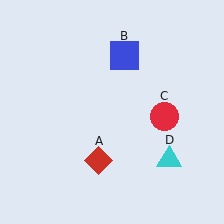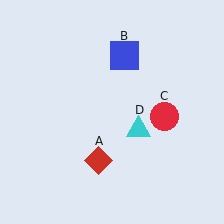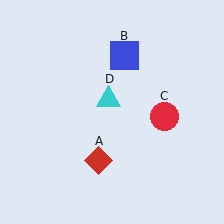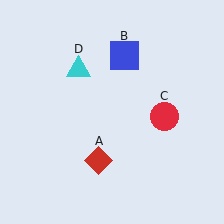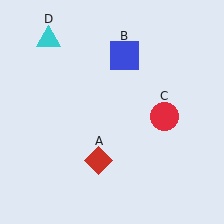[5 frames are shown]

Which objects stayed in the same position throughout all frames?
Red diamond (object A) and blue square (object B) and red circle (object C) remained stationary.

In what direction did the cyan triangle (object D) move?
The cyan triangle (object D) moved up and to the left.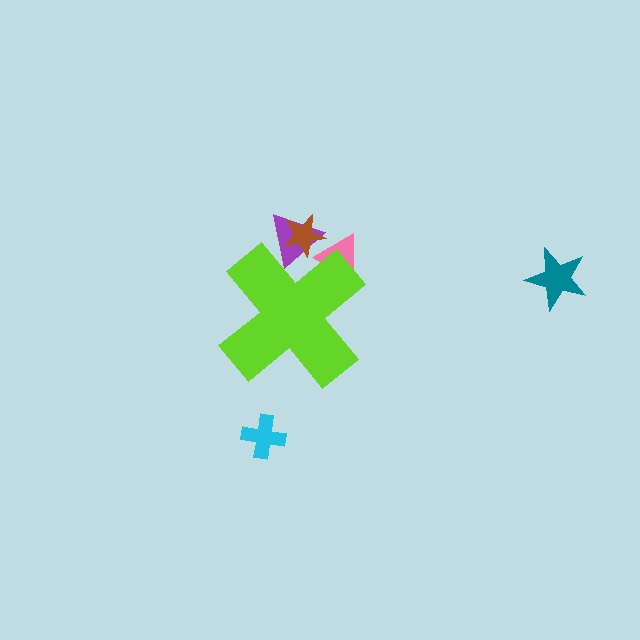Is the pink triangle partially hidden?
Yes, the pink triangle is partially hidden behind the lime cross.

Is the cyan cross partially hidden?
No, the cyan cross is fully visible.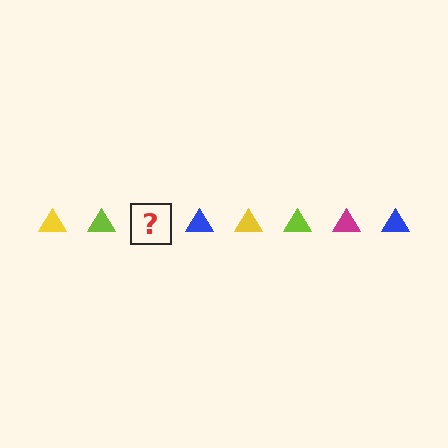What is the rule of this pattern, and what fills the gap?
The rule is that the pattern cycles through yellow, lime, magenta, blue triangles. The gap should be filled with a magenta triangle.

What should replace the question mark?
The question mark should be replaced with a magenta triangle.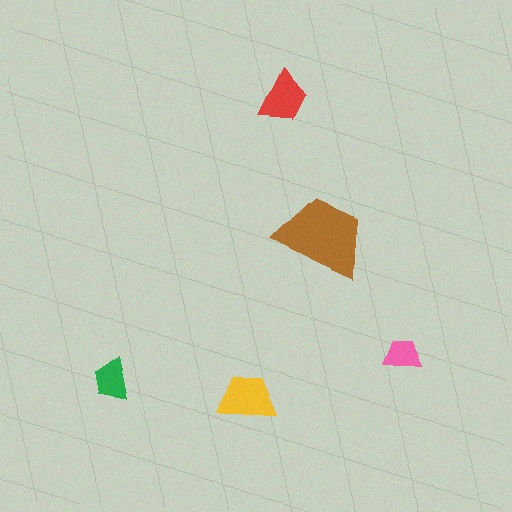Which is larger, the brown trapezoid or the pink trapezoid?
The brown one.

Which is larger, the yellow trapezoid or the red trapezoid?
The yellow one.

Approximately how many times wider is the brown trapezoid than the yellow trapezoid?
About 1.5 times wider.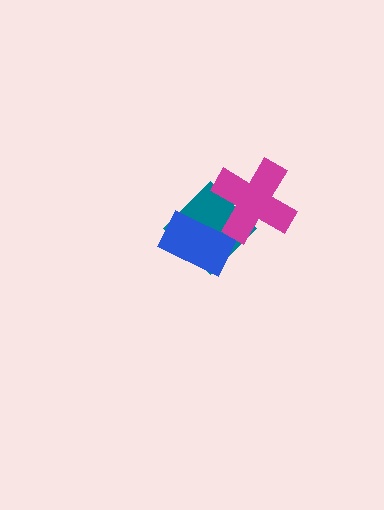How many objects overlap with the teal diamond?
2 objects overlap with the teal diamond.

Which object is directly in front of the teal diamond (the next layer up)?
The blue rectangle is directly in front of the teal diamond.